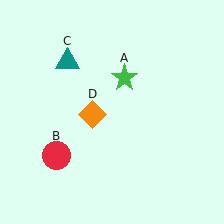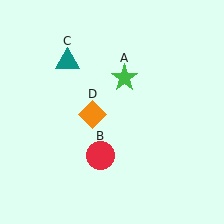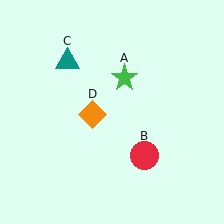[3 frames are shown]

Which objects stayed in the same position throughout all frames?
Green star (object A) and teal triangle (object C) and orange diamond (object D) remained stationary.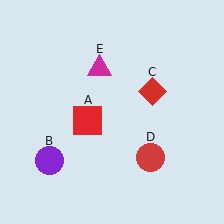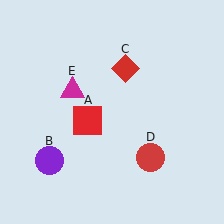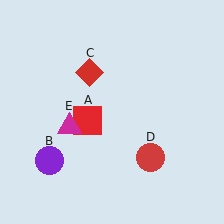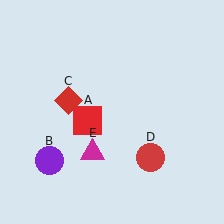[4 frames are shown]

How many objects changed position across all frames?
2 objects changed position: red diamond (object C), magenta triangle (object E).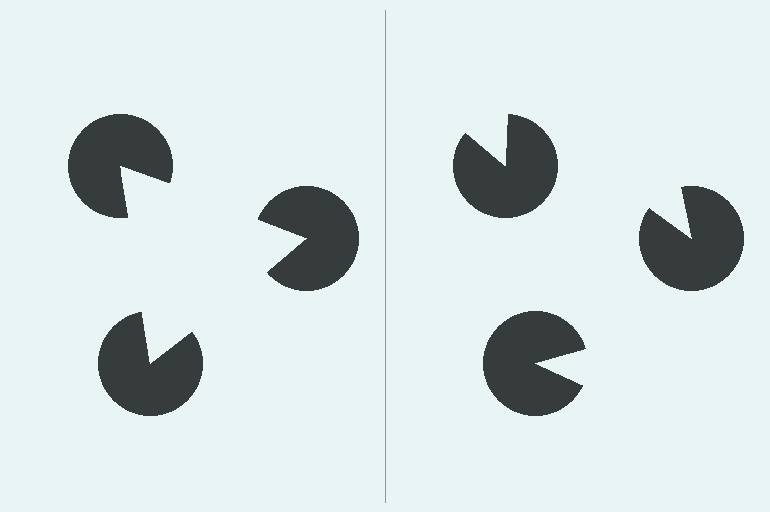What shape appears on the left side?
An illusory triangle.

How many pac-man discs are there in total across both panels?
6 — 3 on each side.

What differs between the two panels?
The pac-man discs are positioned identically on both sides; only the wedge orientations differ. On the left they align to a triangle; on the right they are misaligned.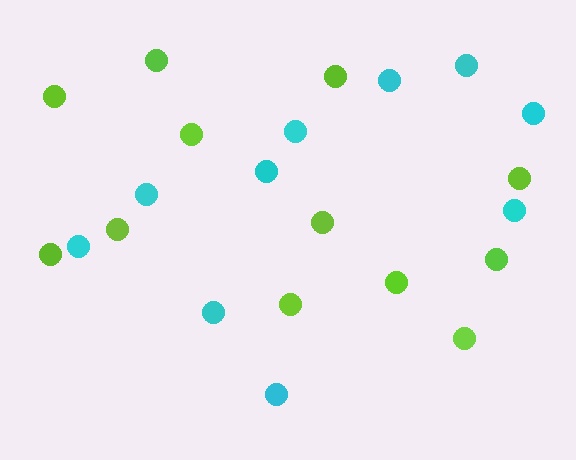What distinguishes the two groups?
There are 2 groups: one group of lime circles (12) and one group of cyan circles (10).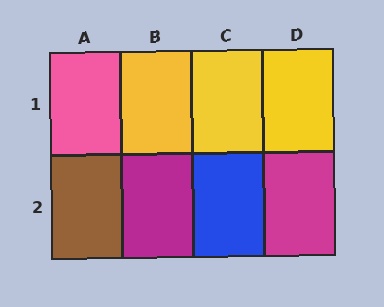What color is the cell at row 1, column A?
Pink.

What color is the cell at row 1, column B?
Yellow.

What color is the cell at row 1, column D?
Yellow.